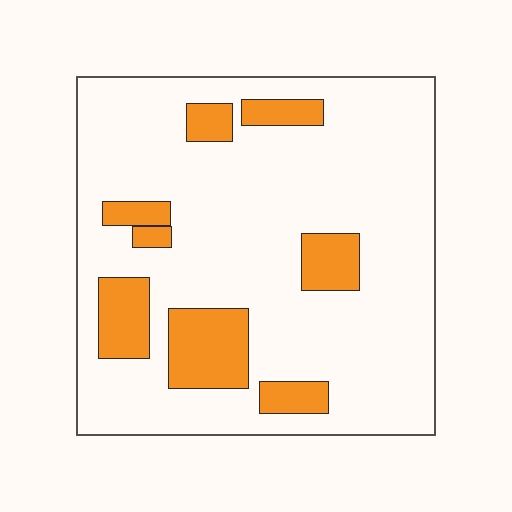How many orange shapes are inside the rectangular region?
8.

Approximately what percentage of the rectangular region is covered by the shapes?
Approximately 20%.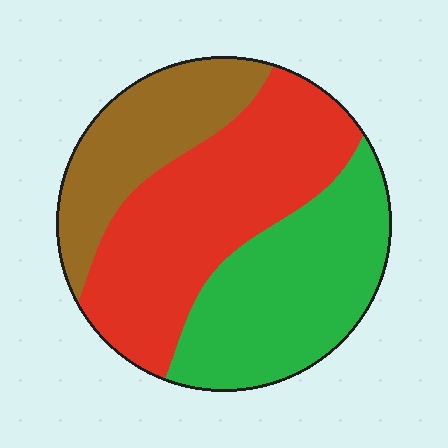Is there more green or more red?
Red.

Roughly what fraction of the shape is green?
Green covers around 35% of the shape.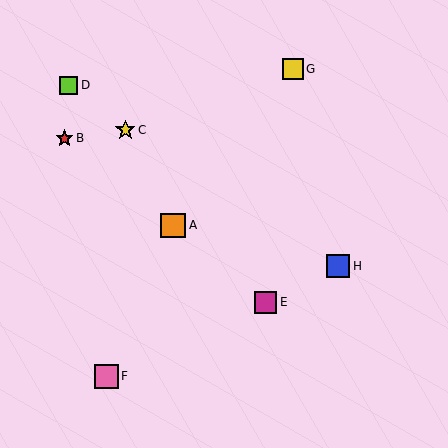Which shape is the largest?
The orange square (labeled A) is the largest.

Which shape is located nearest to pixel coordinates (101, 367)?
The pink square (labeled F) at (106, 376) is nearest to that location.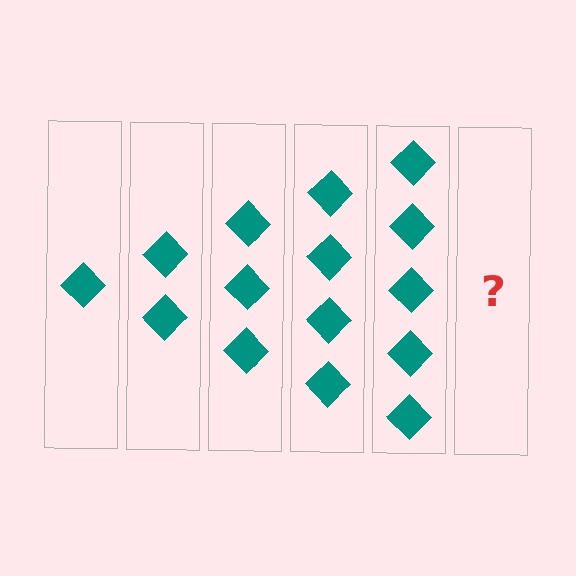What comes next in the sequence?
The next element should be 6 diamonds.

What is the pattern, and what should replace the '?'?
The pattern is that each step adds one more diamond. The '?' should be 6 diamonds.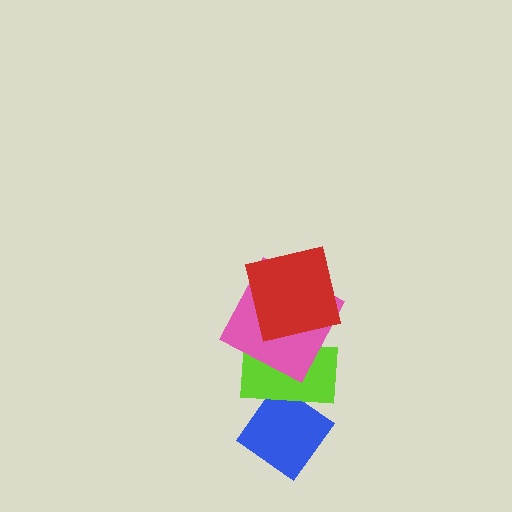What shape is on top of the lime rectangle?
The pink square is on top of the lime rectangle.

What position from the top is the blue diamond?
The blue diamond is 4th from the top.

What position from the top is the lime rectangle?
The lime rectangle is 3rd from the top.